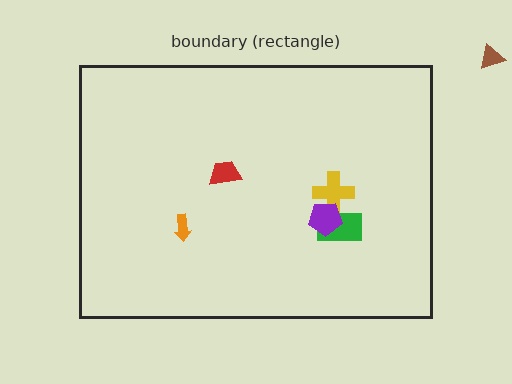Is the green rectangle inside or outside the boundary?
Inside.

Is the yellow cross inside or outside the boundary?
Inside.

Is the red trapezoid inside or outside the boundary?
Inside.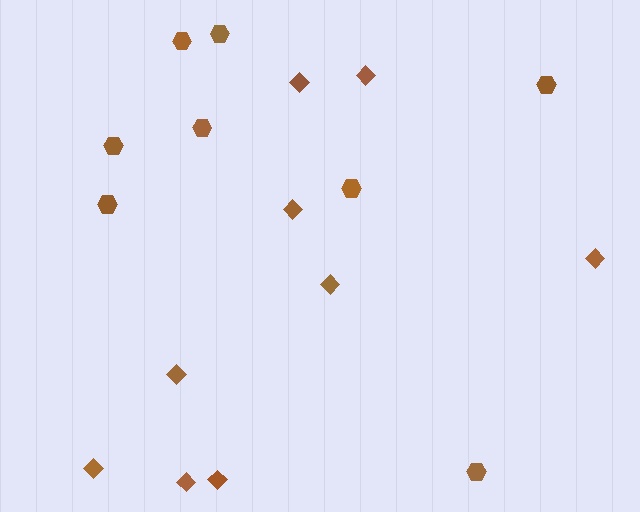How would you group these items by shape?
There are 2 groups: one group of hexagons (8) and one group of diamonds (9).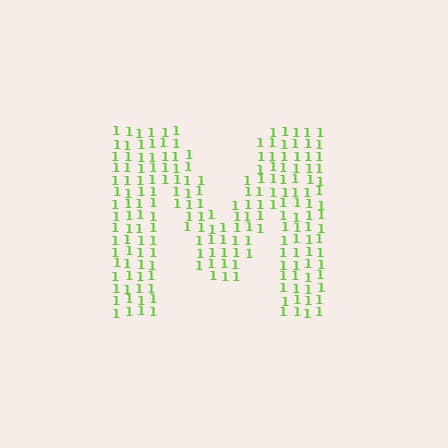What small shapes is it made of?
It is made of small digit 1's.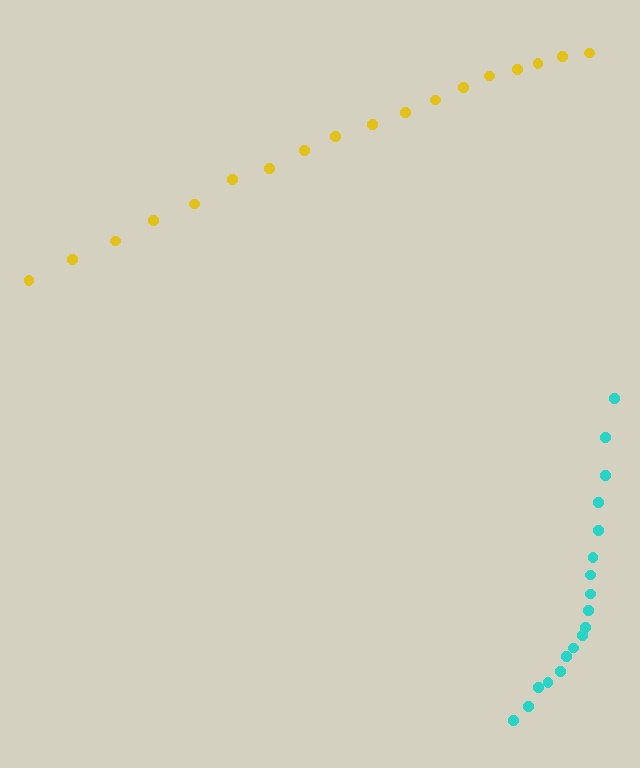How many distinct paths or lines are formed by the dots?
There are 2 distinct paths.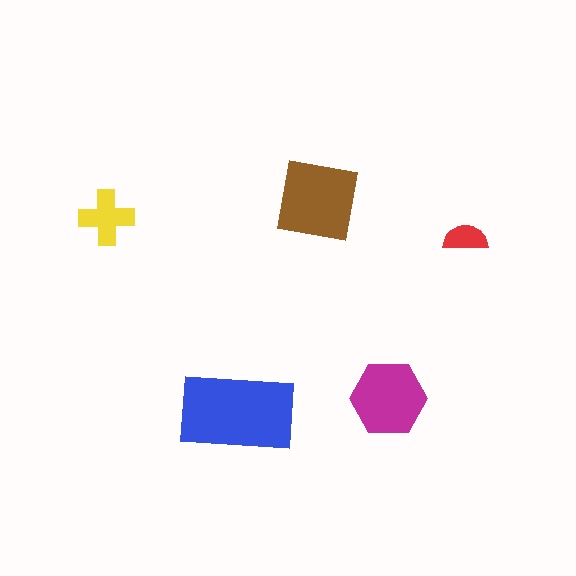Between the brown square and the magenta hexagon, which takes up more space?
The brown square.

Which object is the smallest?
The red semicircle.